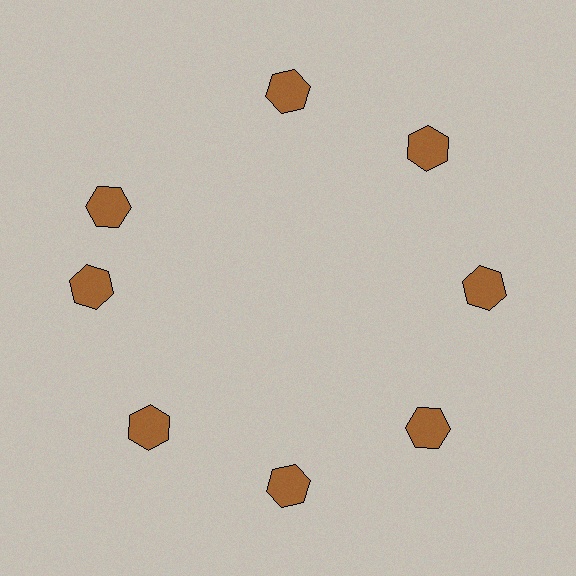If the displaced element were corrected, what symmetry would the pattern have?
It would have 8-fold rotational symmetry — the pattern would map onto itself every 45 degrees.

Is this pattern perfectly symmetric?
No. The 8 brown hexagons are arranged in a ring, but one element near the 10 o'clock position is rotated out of alignment along the ring, breaking the 8-fold rotational symmetry.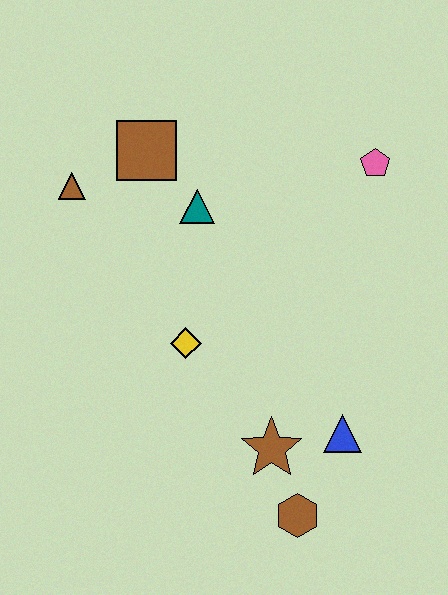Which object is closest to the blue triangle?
The brown star is closest to the blue triangle.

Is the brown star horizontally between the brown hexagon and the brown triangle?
Yes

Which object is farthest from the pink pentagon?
The brown hexagon is farthest from the pink pentagon.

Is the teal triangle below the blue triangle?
No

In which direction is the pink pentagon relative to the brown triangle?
The pink pentagon is to the right of the brown triangle.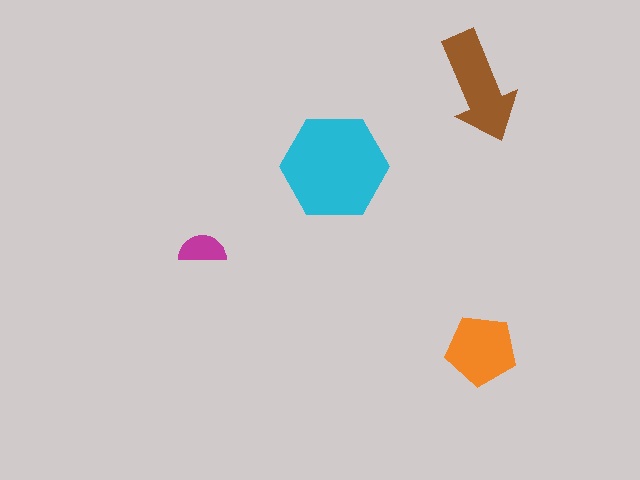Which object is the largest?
The cyan hexagon.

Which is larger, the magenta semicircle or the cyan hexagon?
The cyan hexagon.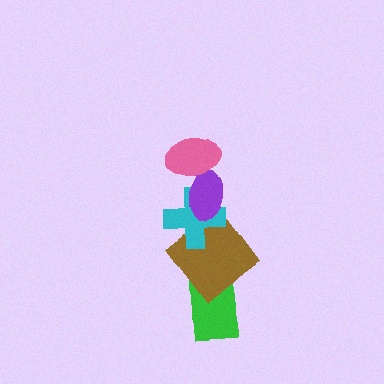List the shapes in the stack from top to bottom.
From top to bottom: the pink ellipse, the purple ellipse, the cyan cross, the brown diamond, the green rectangle.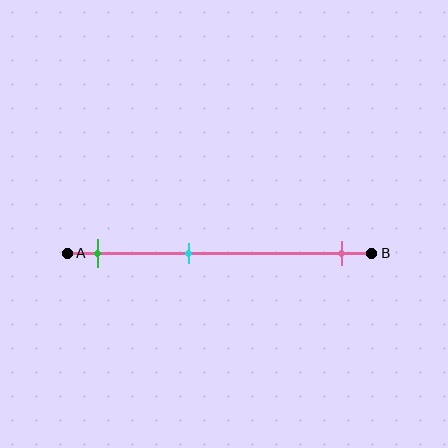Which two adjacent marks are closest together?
The green and cyan marks are the closest adjacent pair.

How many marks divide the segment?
There are 3 marks dividing the segment.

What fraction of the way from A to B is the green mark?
The green mark is approximately 10% (0.1) of the way from A to B.